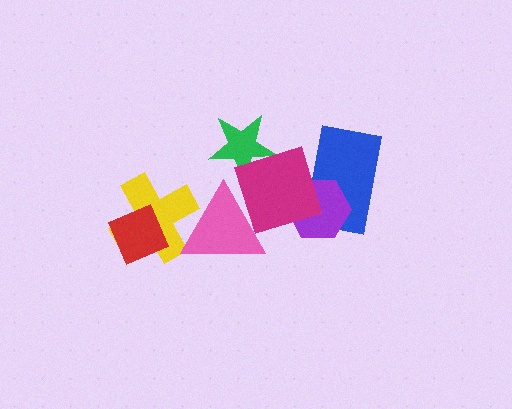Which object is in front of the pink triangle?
The magenta diamond is in front of the pink triangle.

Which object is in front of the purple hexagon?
The magenta diamond is in front of the purple hexagon.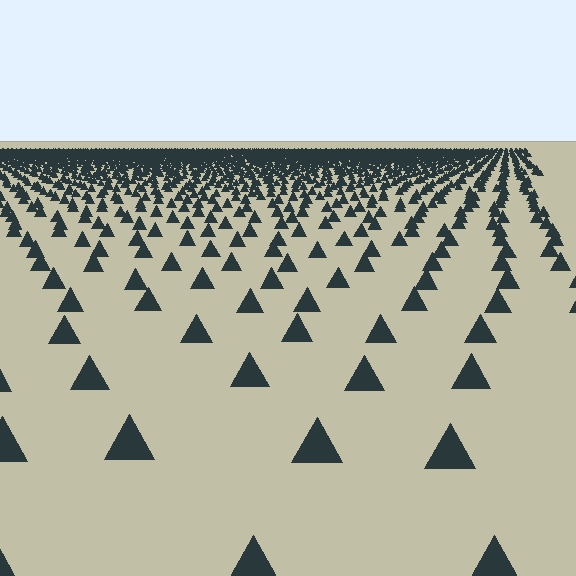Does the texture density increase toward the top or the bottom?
Density increases toward the top.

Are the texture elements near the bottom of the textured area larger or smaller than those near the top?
Larger. Near the bottom, elements are closer to the viewer and appear at a bigger on-screen size.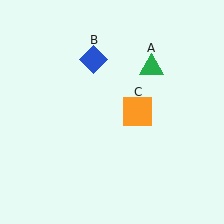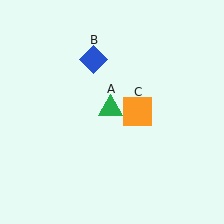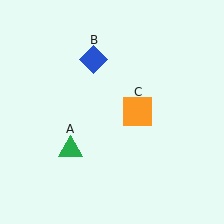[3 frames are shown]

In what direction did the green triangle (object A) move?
The green triangle (object A) moved down and to the left.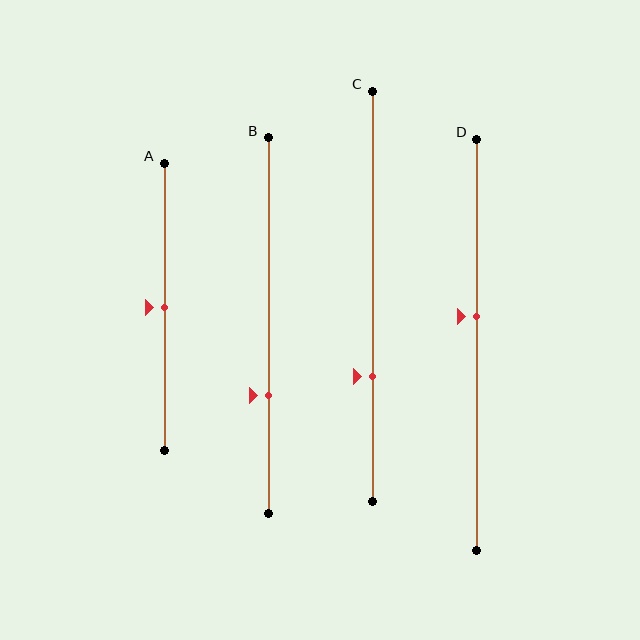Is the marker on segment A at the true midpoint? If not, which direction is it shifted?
Yes, the marker on segment A is at the true midpoint.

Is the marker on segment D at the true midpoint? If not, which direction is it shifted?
No, the marker on segment D is shifted upward by about 7% of the segment length.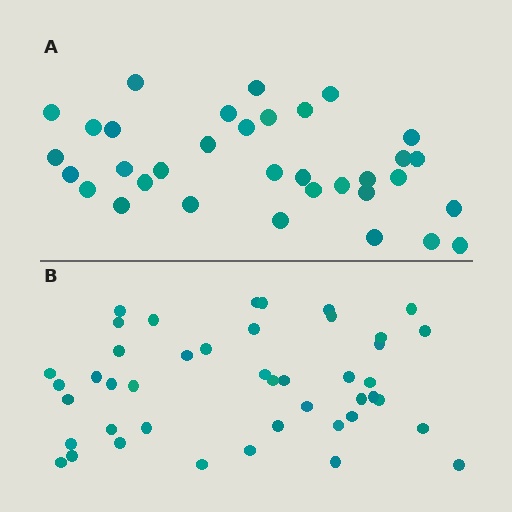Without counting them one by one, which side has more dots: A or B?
Region B (the bottom region) has more dots.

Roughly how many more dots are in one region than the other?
Region B has roughly 10 or so more dots than region A.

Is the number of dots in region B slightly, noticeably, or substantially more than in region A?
Region B has noticeably more, but not dramatically so. The ratio is roughly 1.3 to 1.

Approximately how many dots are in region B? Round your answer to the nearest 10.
About 40 dots. (The exact count is 44, which rounds to 40.)